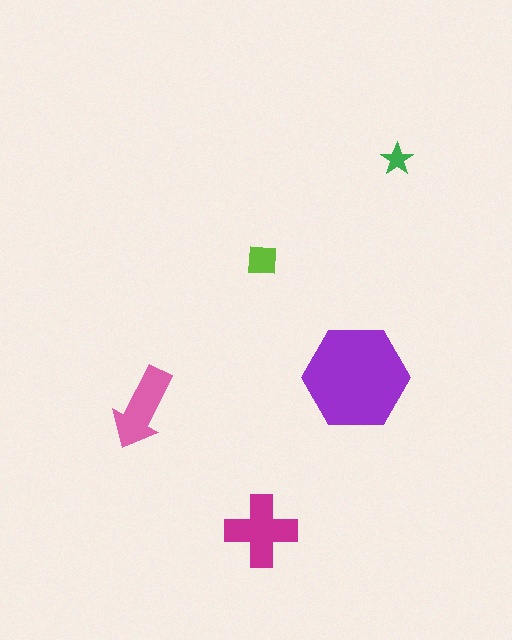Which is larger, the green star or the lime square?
The lime square.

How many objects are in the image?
There are 5 objects in the image.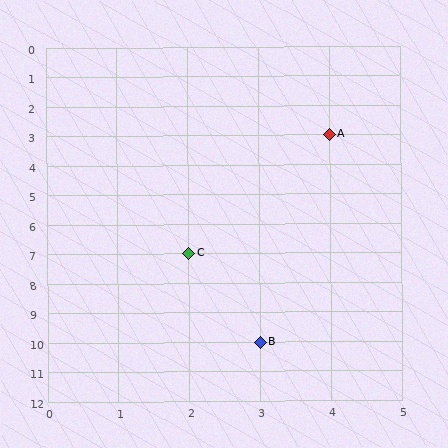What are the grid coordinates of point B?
Point B is at grid coordinates (3, 10).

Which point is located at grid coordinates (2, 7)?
Point C is at (2, 7).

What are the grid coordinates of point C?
Point C is at grid coordinates (2, 7).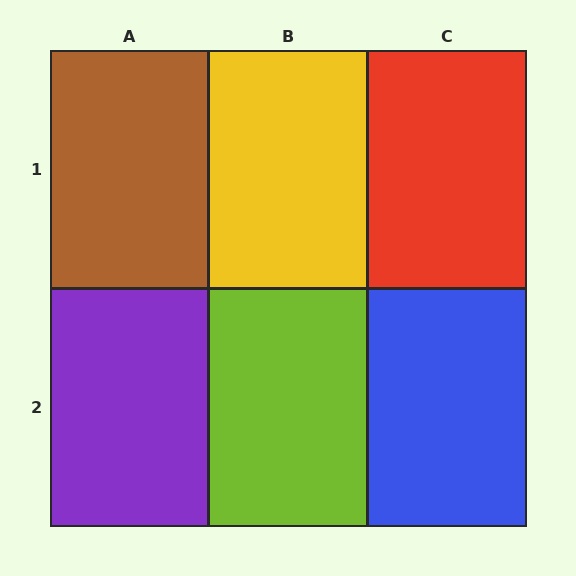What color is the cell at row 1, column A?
Brown.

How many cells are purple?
1 cell is purple.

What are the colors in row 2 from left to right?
Purple, lime, blue.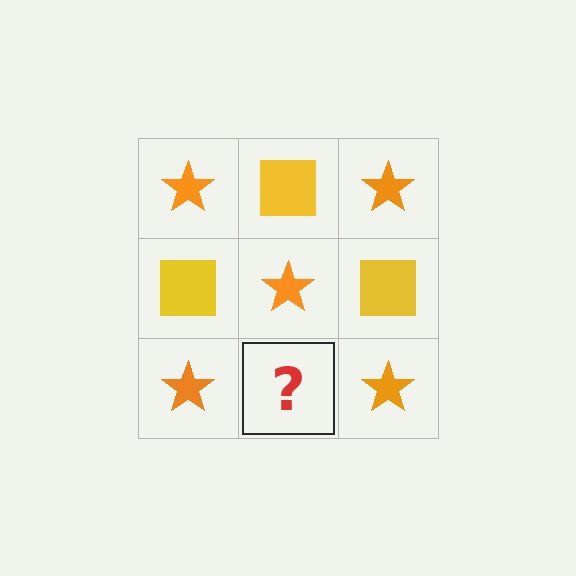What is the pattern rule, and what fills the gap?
The rule is that it alternates orange star and yellow square in a checkerboard pattern. The gap should be filled with a yellow square.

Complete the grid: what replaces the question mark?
The question mark should be replaced with a yellow square.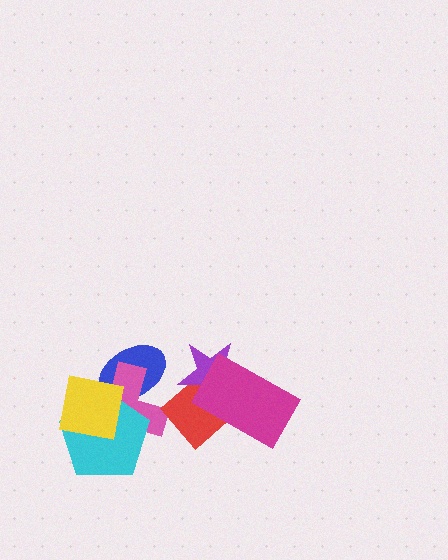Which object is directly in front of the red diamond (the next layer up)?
The purple star is directly in front of the red diamond.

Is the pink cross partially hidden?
Yes, it is partially covered by another shape.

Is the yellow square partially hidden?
No, no other shape covers it.